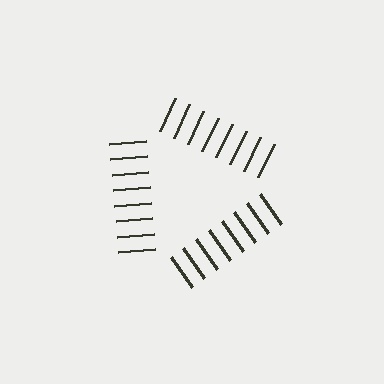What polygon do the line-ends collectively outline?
An illusory triangle — the line segments terminate on its edges but no continuous stroke is drawn.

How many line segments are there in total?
24 — 8 along each of the 3 edges.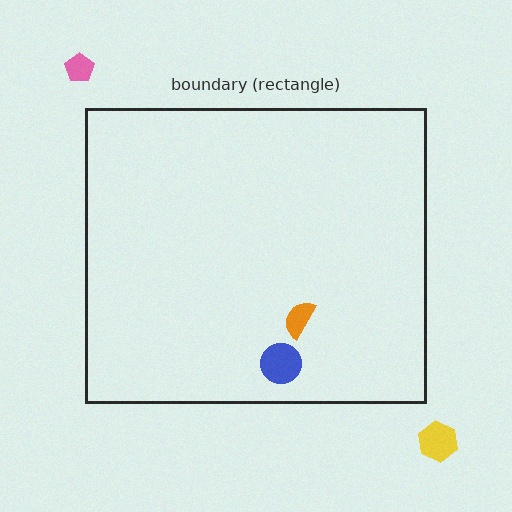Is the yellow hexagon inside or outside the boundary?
Outside.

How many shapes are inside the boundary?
2 inside, 2 outside.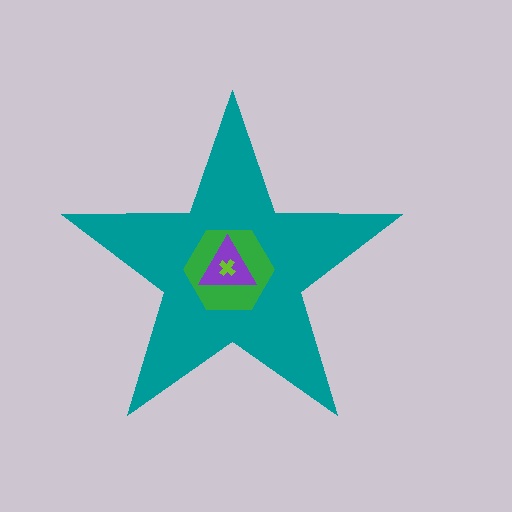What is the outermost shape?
The teal star.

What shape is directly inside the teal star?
The green hexagon.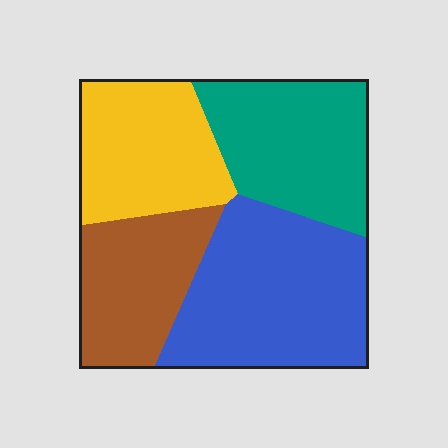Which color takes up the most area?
Blue, at roughly 35%.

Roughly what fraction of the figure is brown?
Brown takes up about one fifth (1/5) of the figure.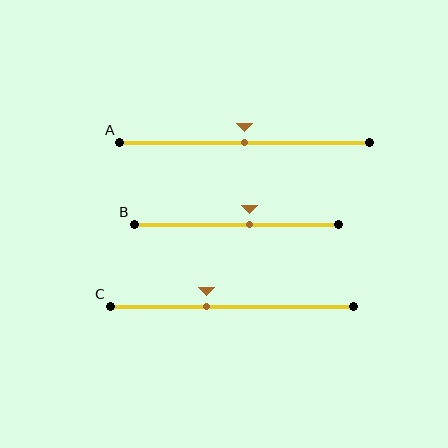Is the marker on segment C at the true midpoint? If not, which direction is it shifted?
No, the marker on segment C is shifted to the left by about 11% of the segment length.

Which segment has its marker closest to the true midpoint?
Segment A has its marker closest to the true midpoint.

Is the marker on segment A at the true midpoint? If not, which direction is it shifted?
Yes, the marker on segment A is at the true midpoint.